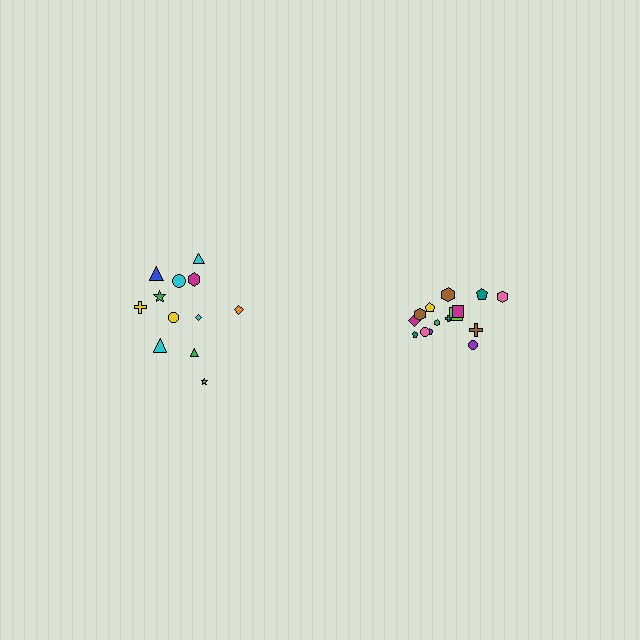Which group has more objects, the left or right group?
The right group.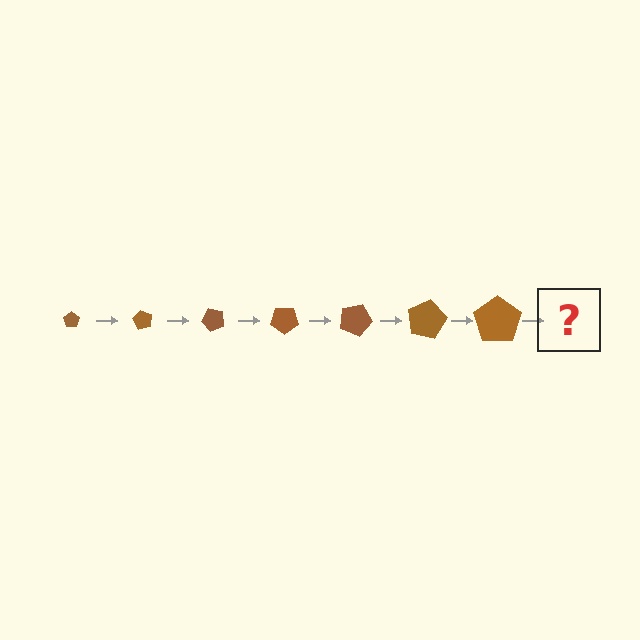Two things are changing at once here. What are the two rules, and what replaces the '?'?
The two rules are that the pentagon grows larger each step and it rotates 60 degrees each step. The '?' should be a pentagon, larger than the previous one and rotated 420 degrees from the start.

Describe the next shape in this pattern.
It should be a pentagon, larger than the previous one and rotated 420 degrees from the start.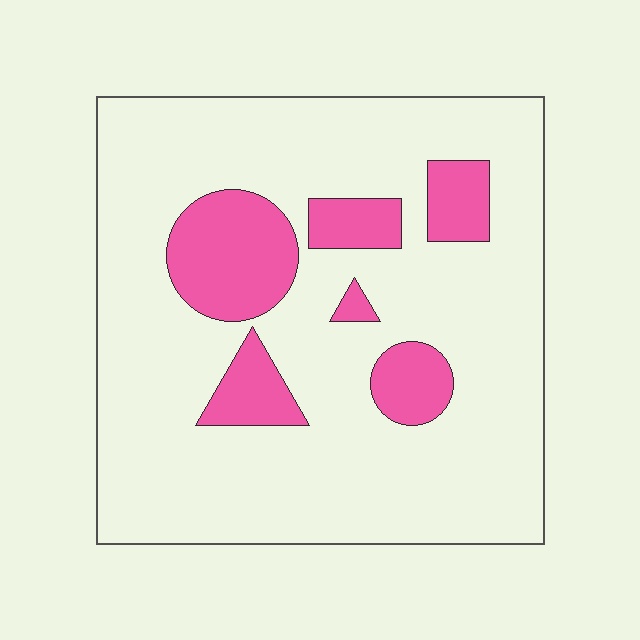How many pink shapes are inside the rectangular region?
6.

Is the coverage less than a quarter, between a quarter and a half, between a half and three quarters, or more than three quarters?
Less than a quarter.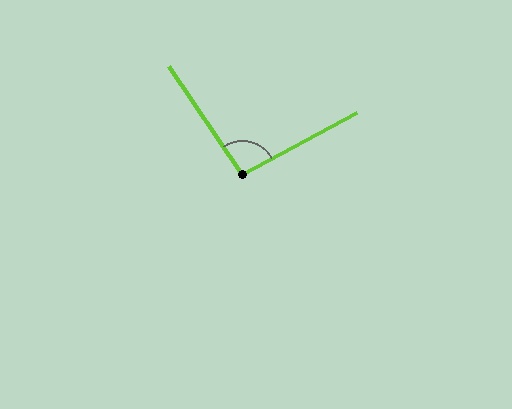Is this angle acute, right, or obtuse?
It is obtuse.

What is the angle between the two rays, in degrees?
Approximately 96 degrees.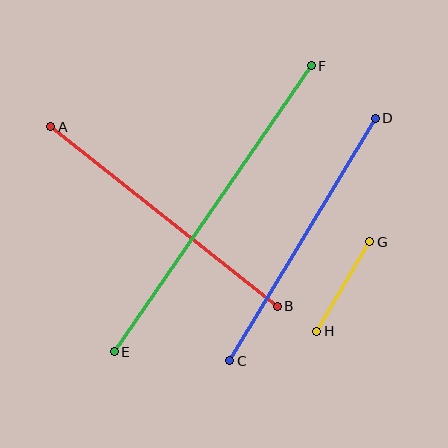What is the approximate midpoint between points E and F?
The midpoint is at approximately (213, 209) pixels.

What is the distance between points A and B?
The distance is approximately 289 pixels.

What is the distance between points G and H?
The distance is approximately 104 pixels.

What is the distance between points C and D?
The distance is approximately 283 pixels.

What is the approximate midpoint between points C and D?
The midpoint is at approximately (302, 240) pixels.